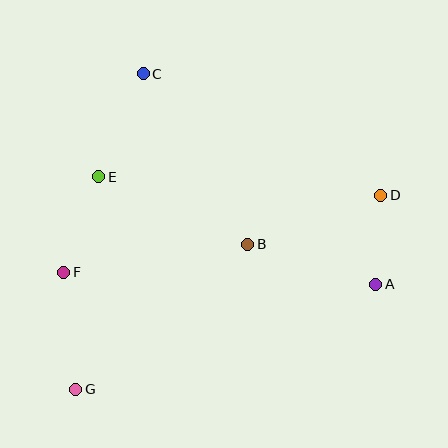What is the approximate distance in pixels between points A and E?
The distance between A and E is approximately 297 pixels.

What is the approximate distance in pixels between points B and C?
The distance between B and C is approximately 200 pixels.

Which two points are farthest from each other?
Points D and G are farthest from each other.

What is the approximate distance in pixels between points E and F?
The distance between E and F is approximately 102 pixels.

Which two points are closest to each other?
Points A and D are closest to each other.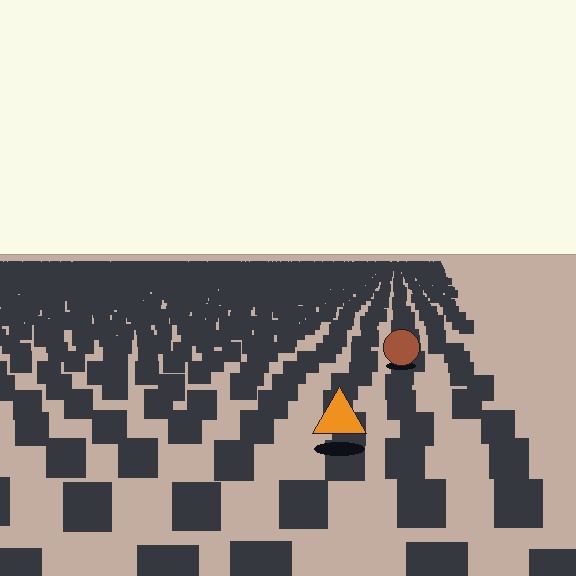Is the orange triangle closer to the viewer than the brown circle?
Yes. The orange triangle is closer — you can tell from the texture gradient: the ground texture is coarser near it.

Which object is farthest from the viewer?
The brown circle is farthest from the viewer. It appears smaller and the ground texture around it is denser.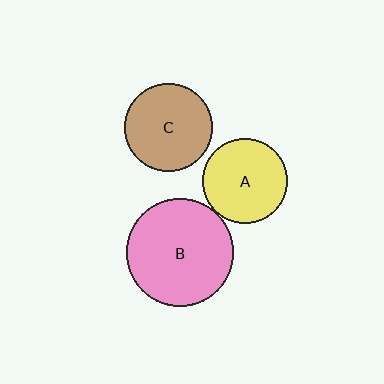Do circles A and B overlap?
Yes.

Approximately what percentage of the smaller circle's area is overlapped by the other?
Approximately 5%.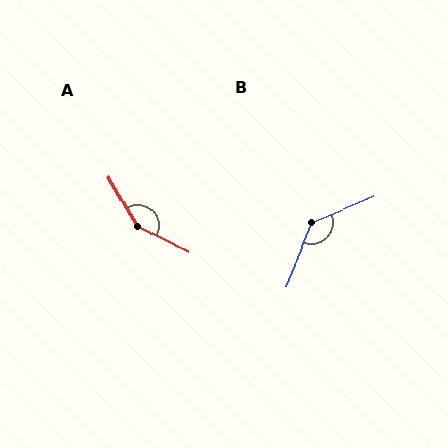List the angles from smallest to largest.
B (134°), A (148°).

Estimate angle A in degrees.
Approximately 148 degrees.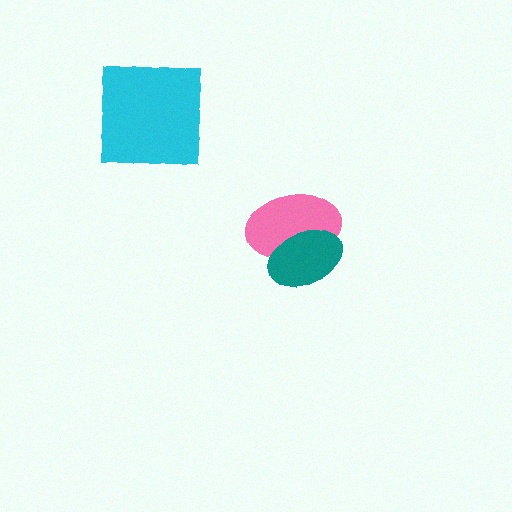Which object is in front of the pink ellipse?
The teal ellipse is in front of the pink ellipse.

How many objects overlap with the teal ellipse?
1 object overlaps with the teal ellipse.